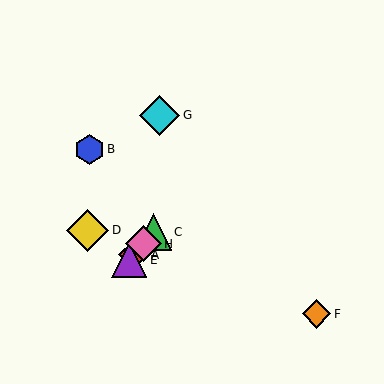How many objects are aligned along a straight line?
4 objects (A, C, E, H) are aligned along a straight line.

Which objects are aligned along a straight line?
Objects A, C, E, H are aligned along a straight line.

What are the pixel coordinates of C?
Object C is at (153, 232).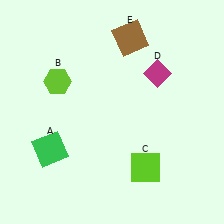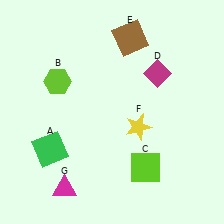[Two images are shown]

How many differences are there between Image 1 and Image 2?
There are 2 differences between the two images.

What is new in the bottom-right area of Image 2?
A yellow star (F) was added in the bottom-right area of Image 2.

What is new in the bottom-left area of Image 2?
A magenta triangle (G) was added in the bottom-left area of Image 2.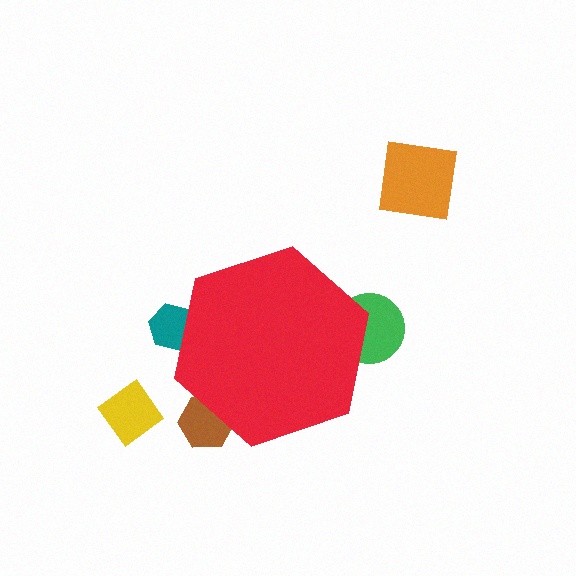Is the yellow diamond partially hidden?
No, the yellow diamond is fully visible.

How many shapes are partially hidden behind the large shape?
3 shapes are partially hidden.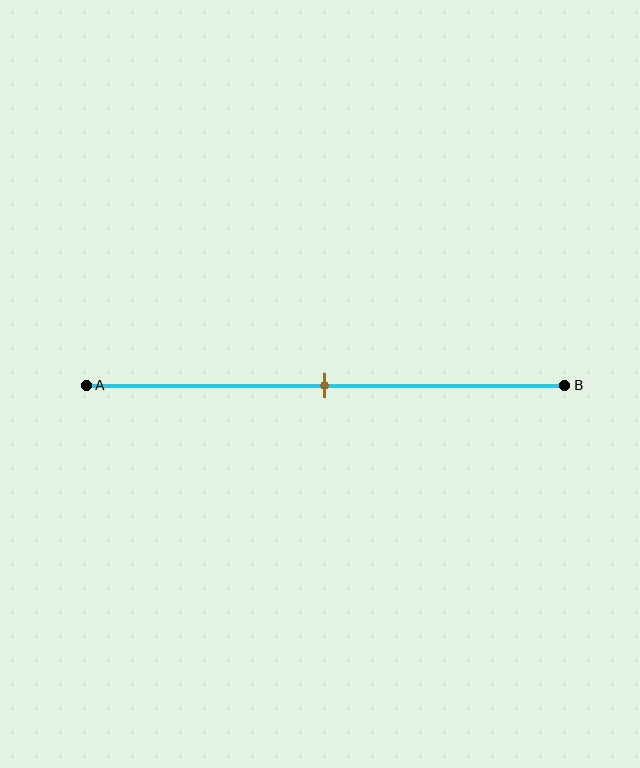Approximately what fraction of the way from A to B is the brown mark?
The brown mark is approximately 50% of the way from A to B.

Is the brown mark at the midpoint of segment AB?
Yes, the mark is approximately at the midpoint.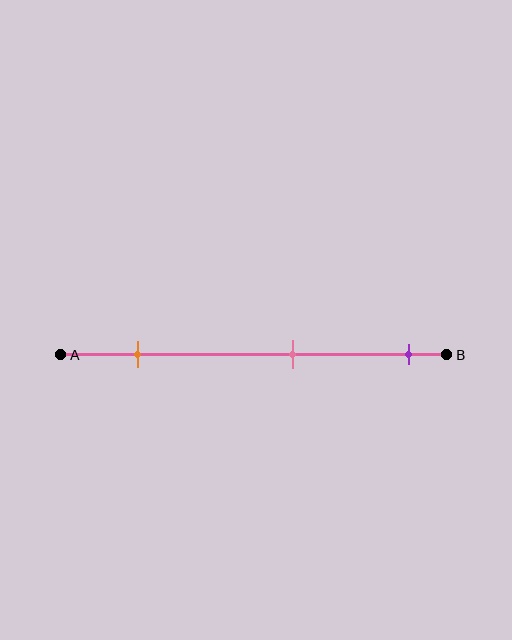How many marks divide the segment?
There are 3 marks dividing the segment.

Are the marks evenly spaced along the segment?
Yes, the marks are approximately evenly spaced.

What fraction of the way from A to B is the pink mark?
The pink mark is approximately 60% (0.6) of the way from A to B.